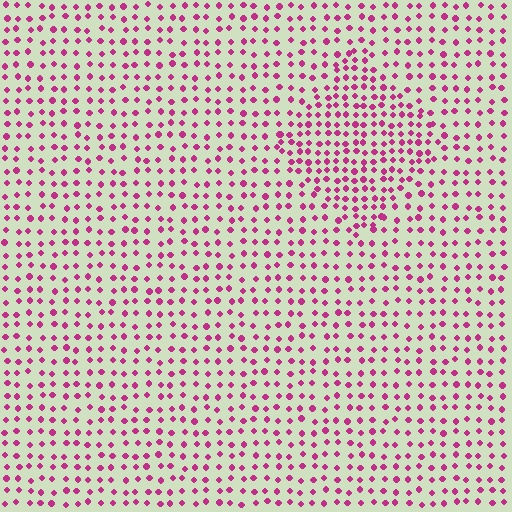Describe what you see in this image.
The image contains small magenta elements arranged at two different densities. A diamond-shaped region is visible where the elements are more densely packed than the surrounding area.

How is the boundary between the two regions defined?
The boundary is defined by a change in element density (approximately 1.6x ratio). All elements are the same color, size, and shape.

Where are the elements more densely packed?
The elements are more densely packed inside the diamond boundary.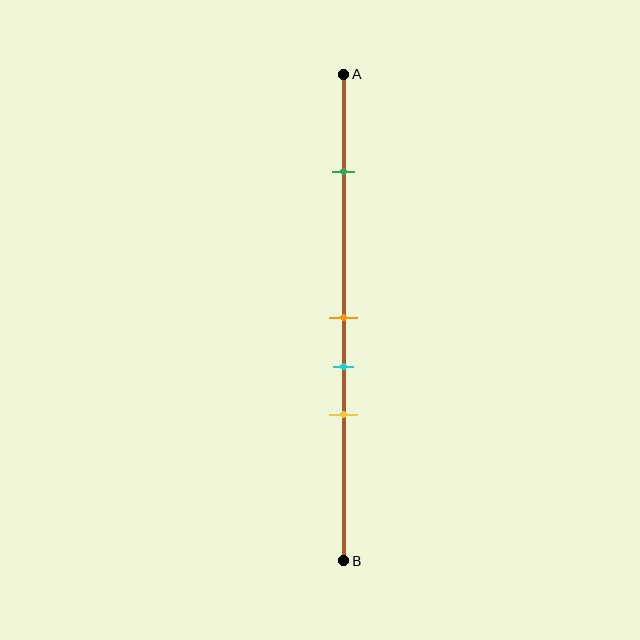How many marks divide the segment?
There are 4 marks dividing the segment.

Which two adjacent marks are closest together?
The orange and cyan marks are the closest adjacent pair.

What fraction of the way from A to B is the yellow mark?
The yellow mark is approximately 70% (0.7) of the way from A to B.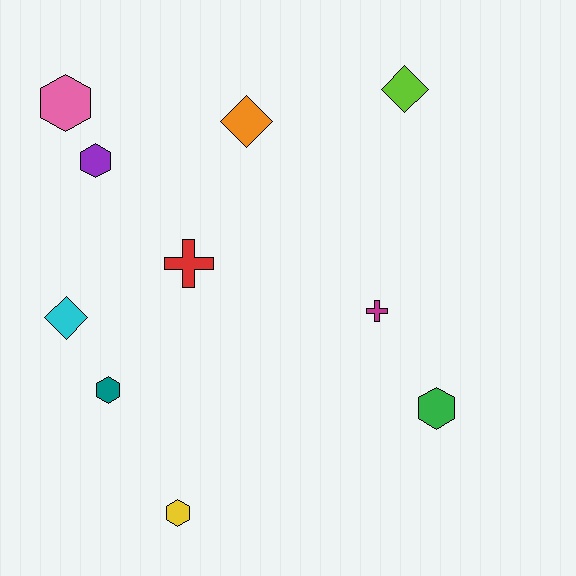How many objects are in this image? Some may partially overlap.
There are 10 objects.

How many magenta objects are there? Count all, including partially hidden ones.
There is 1 magenta object.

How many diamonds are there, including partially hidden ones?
There are 3 diamonds.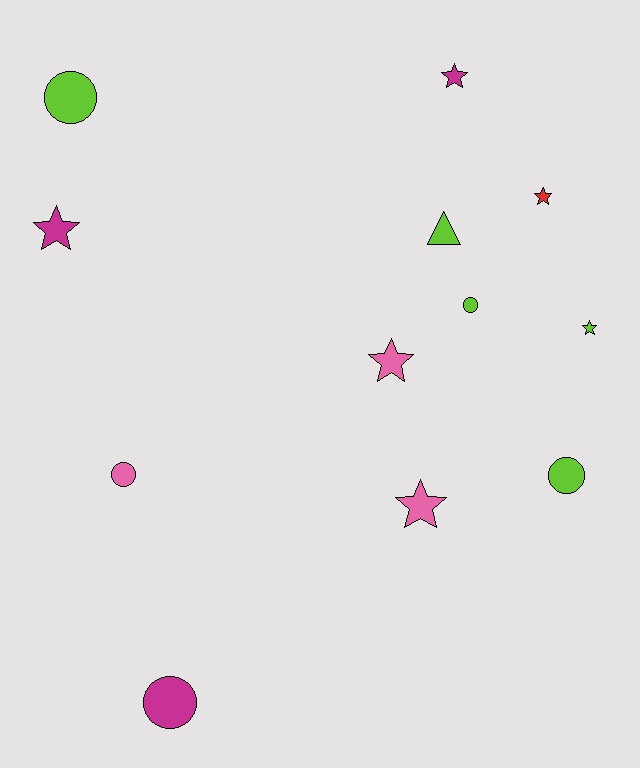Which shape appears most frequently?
Star, with 6 objects.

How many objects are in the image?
There are 12 objects.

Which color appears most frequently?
Lime, with 5 objects.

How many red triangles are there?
There are no red triangles.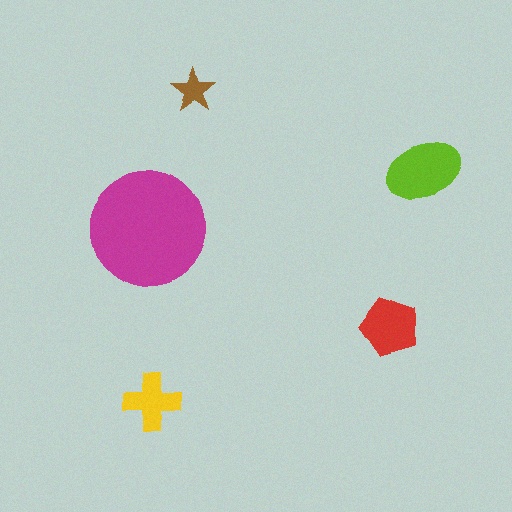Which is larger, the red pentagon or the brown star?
The red pentagon.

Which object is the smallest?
The brown star.